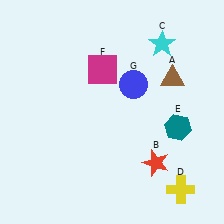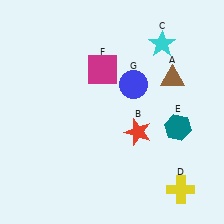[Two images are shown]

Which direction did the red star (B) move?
The red star (B) moved up.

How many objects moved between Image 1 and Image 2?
1 object moved between the two images.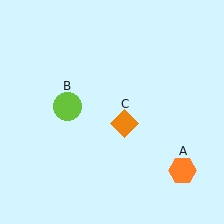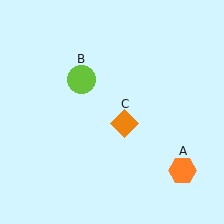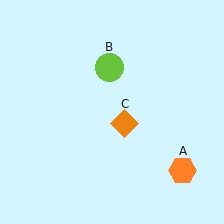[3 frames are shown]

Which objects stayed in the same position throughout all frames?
Orange hexagon (object A) and orange diamond (object C) remained stationary.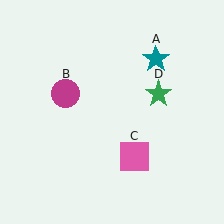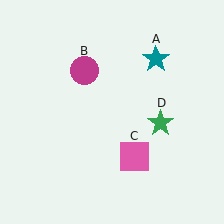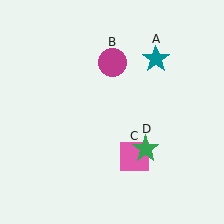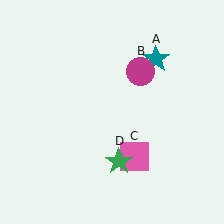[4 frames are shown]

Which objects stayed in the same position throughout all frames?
Teal star (object A) and pink square (object C) remained stationary.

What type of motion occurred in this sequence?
The magenta circle (object B), green star (object D) rotated clockwise around the center of the scene.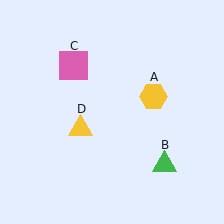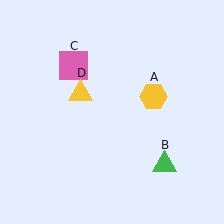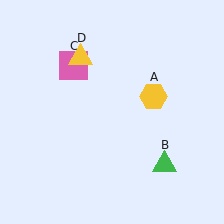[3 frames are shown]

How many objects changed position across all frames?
1 object changed position: yellow triangle (object D).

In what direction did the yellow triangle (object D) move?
The yellow triangle (object D) moved up.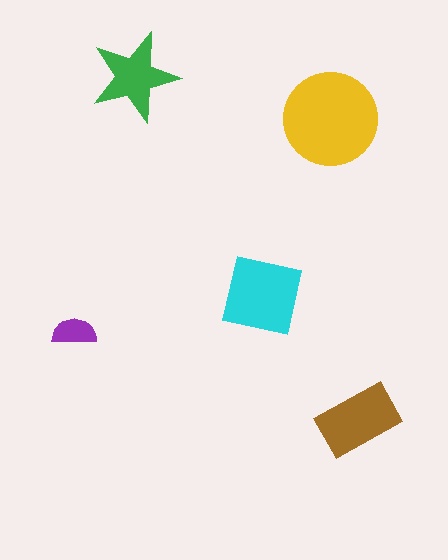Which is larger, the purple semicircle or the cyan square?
The cyan square.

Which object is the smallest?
The purple semicircle.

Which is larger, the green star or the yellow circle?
The yellow circle.